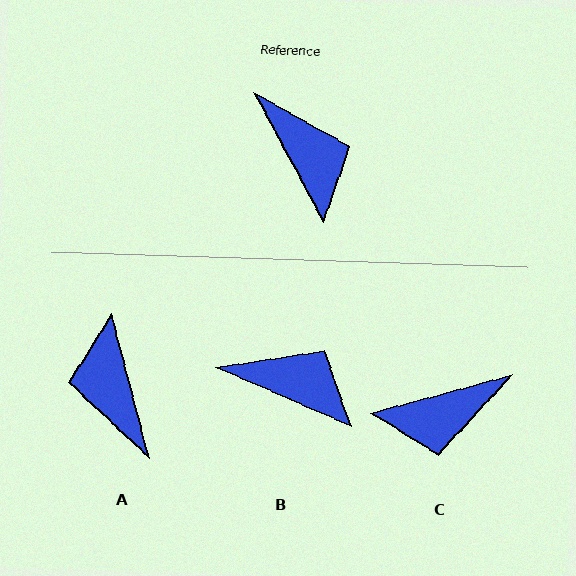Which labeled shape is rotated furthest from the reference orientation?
A, about 166 degrees away.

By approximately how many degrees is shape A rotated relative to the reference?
Approximately 166 degrees counter-clockwise.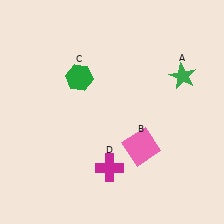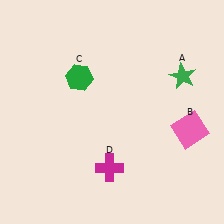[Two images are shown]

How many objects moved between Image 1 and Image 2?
1 object moved between the two images.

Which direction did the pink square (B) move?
The pink square (B) moved right.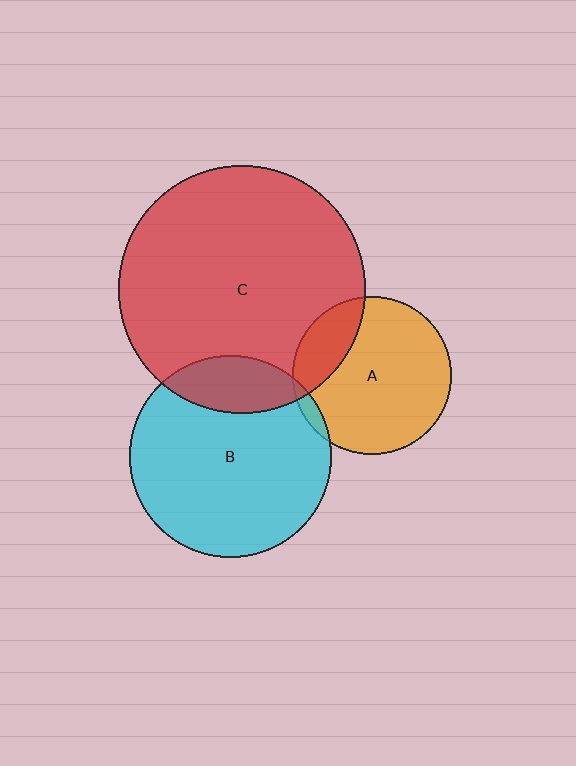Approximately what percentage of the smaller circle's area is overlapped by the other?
Approximately 20%.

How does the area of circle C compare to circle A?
Approximately 2.5 times.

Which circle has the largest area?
Circle C (red).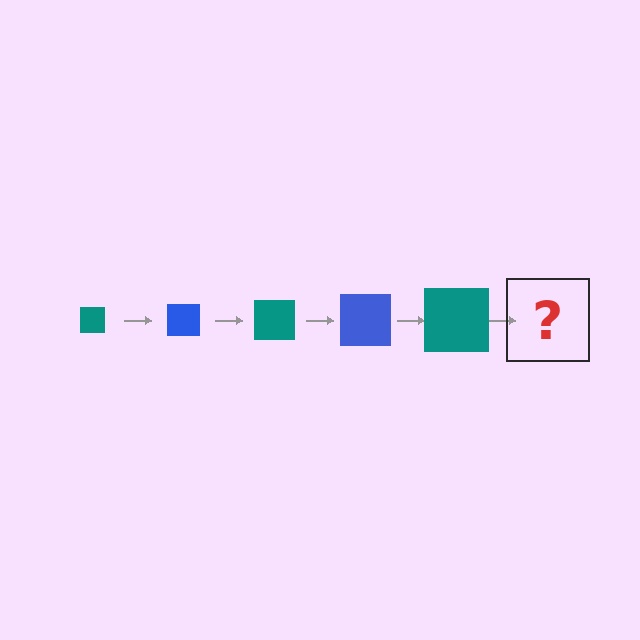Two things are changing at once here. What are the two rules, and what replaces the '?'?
The two rules are that the square grows larger each step and the color cycles through teal and blue. The '?' should be a blue square, larger than the previous one.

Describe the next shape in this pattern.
It should be a blue square, larger than the previous one.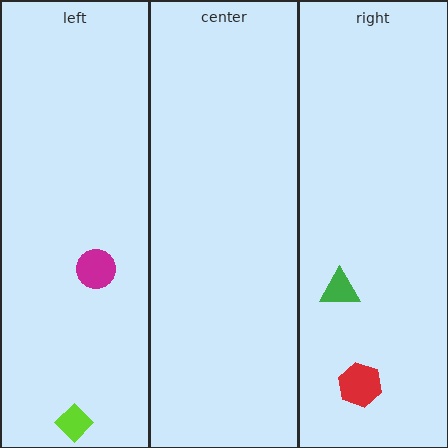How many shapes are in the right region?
2.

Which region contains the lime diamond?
The left region.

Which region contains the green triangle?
The right region.